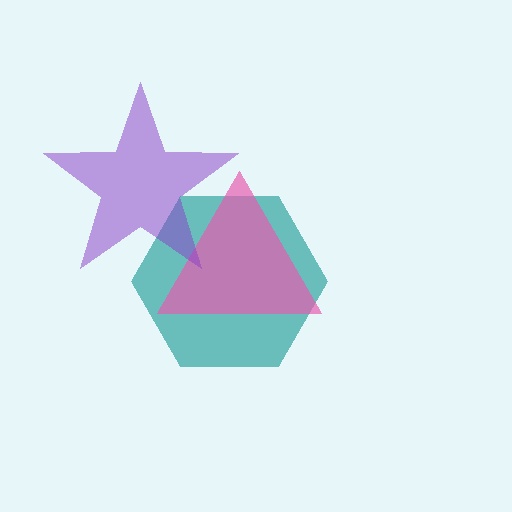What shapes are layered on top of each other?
The layered shapes are: a teal hexagon, a pink triangle, a purple star.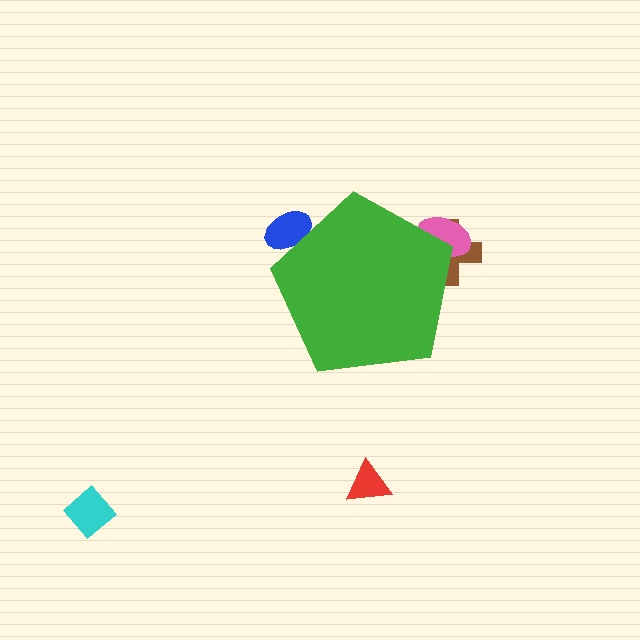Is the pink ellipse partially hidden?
Yes, the pink ellipse is partially hidden behind the green pentagon.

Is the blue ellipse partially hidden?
Yes, the blue ellipse is partially hidden behind the green pentagon.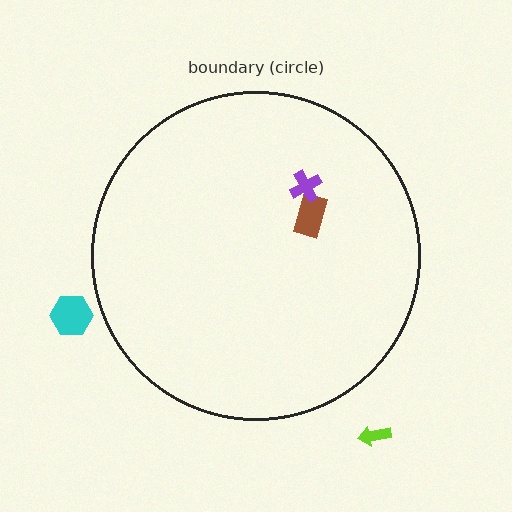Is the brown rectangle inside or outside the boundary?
Inside.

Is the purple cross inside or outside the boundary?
Inside.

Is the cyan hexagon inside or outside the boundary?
Outside.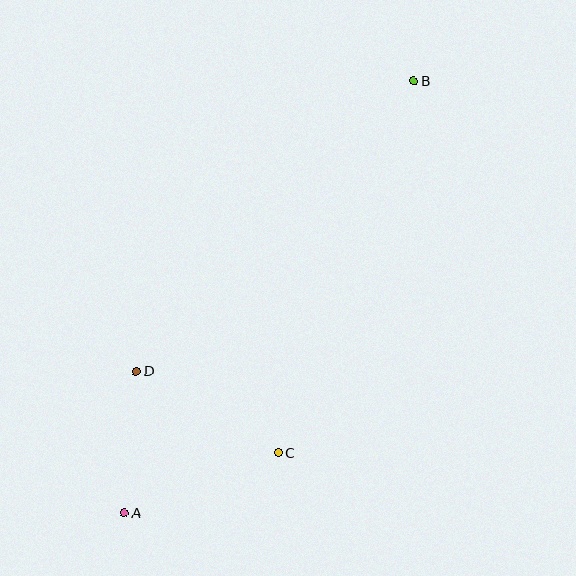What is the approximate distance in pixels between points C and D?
The distance between C and D is approximately 164 pixels.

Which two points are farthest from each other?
Points A and B are farthest from each other.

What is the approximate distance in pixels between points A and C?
The distance between A and C is approximately 166 pixels.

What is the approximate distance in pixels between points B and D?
The distance between B and D is approximately 401 pixels.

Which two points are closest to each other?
Points A and D are closest to each other.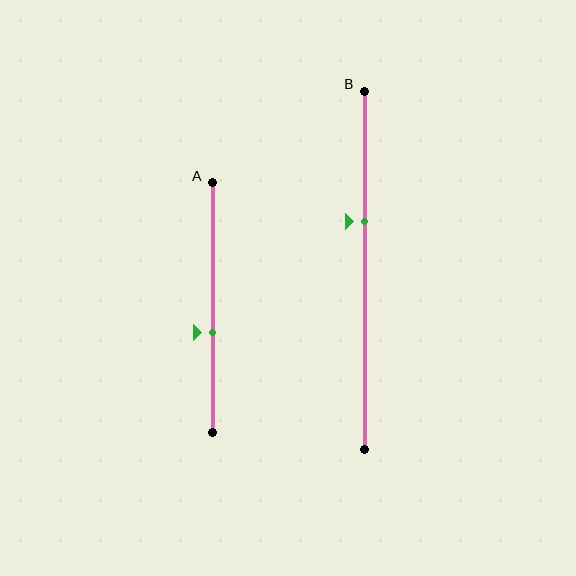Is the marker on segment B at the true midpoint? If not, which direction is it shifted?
No, the marker on segment B is shifted upward by about 14% of the segment length.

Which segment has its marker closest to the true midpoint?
Segment A has its marker closest to the true midpoint.